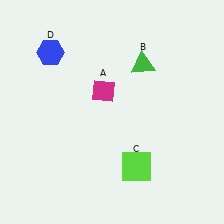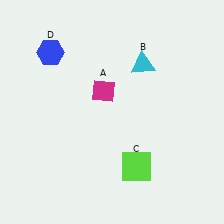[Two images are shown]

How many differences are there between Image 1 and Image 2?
There is 1 difference between the two images.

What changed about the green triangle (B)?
In Image 1, B is green. In Image 2, it changed to cyan.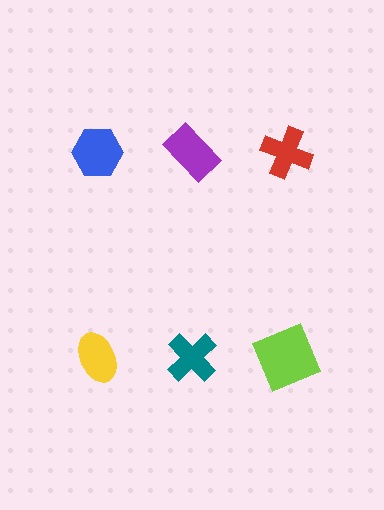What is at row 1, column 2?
A purple rectangle.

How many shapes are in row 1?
3 shapes.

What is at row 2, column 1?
A yellow ellipse.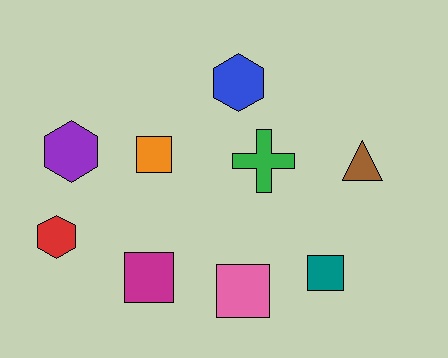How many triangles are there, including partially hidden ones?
There is 1 triangle.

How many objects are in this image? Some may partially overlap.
There are 9 objects.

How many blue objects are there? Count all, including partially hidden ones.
There is 1 blue object.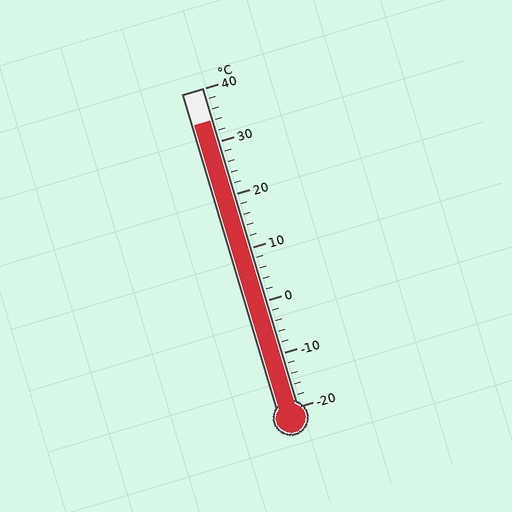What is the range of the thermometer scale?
The thermometer scale ranges from -20°C to 40°C.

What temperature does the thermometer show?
The thermometer shows approximately 34°C.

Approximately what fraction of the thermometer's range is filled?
The thermometer is filled to approximately 90% of its range.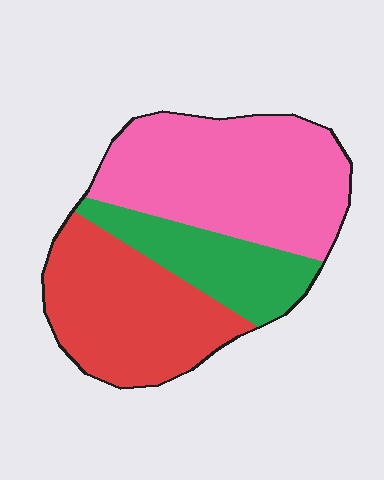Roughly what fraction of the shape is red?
Red takes up about one third (1/3) of the shape.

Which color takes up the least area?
Green, at roughly 20%.